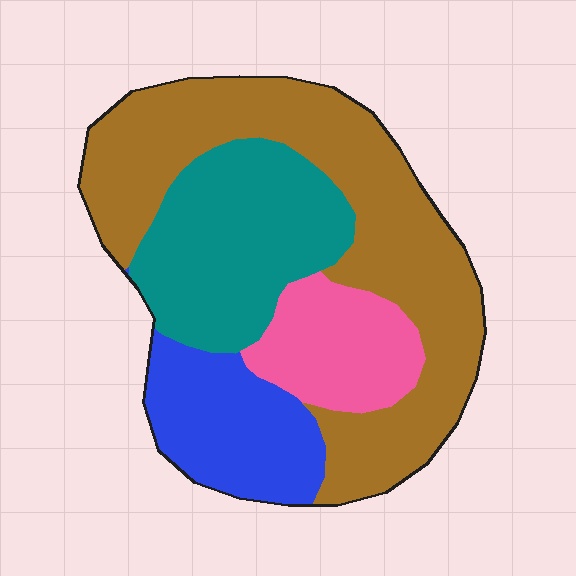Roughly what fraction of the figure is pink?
Pink takes up less than a quarter of the figure.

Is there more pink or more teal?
Teal.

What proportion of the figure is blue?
Blue takes up less than a sixth of the figure.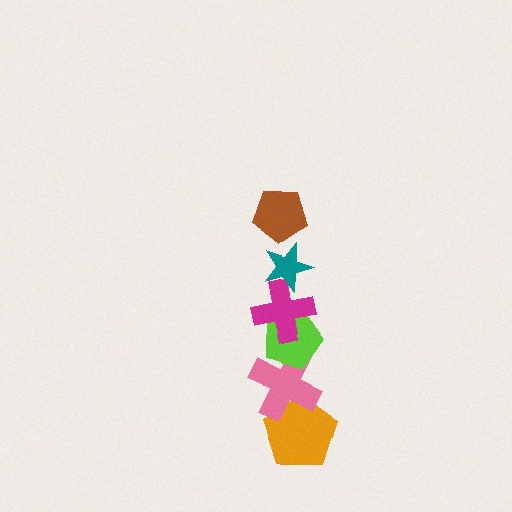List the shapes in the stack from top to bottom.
From top to bottom: the brown pentagon, the teal star, the magenta cross, the lime pentagon, the pink cross, the orange pentagon.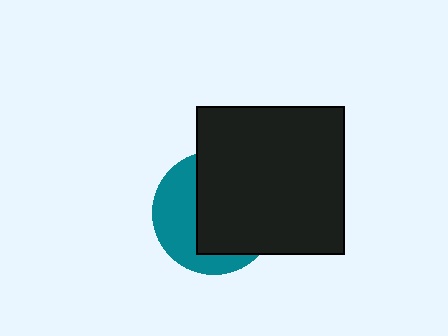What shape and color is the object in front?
The object in front is a black square.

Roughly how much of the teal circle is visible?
A small part of it is visible (roughly 39%).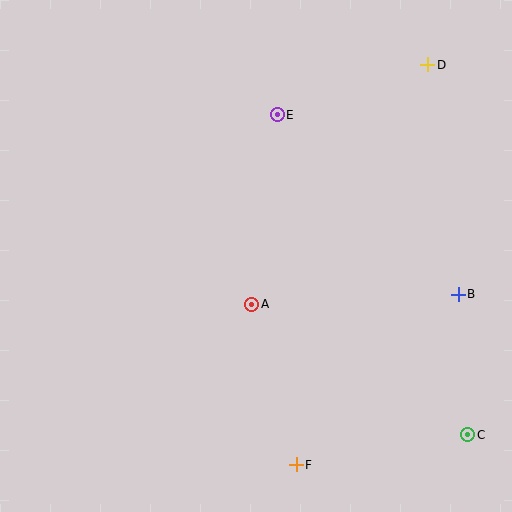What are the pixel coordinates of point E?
Point E is at (277, 115).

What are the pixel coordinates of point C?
Point C is at (468, 435).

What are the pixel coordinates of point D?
Point D is at (428, 65).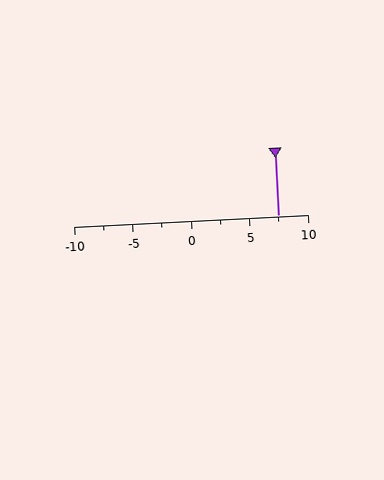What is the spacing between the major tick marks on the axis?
The major ticks are spaced 5 apart.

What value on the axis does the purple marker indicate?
The marker indicates approximately 7.5.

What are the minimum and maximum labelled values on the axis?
The axis runs from -10 to 10.